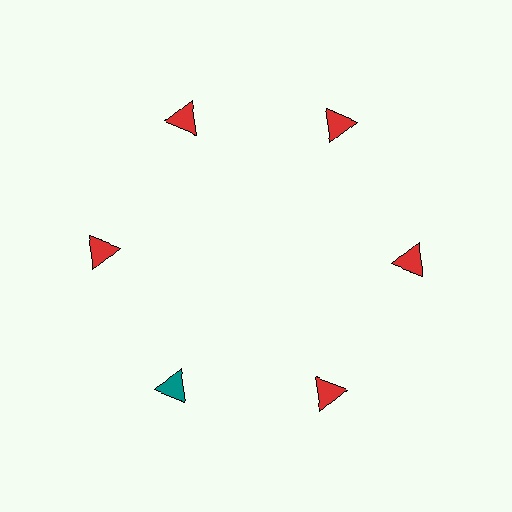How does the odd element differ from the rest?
It has a different color: teal instead of red.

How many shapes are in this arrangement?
There are 6 shapes arranged in a ring pattern.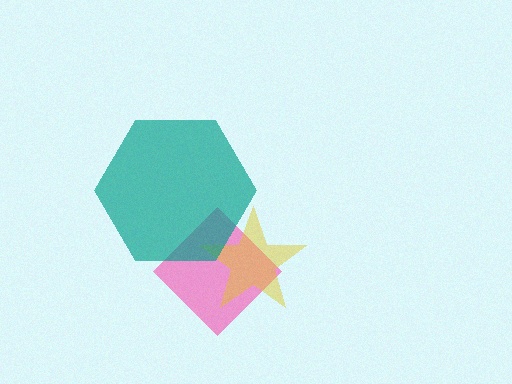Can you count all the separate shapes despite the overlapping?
Yes, there are 3 separate shapes.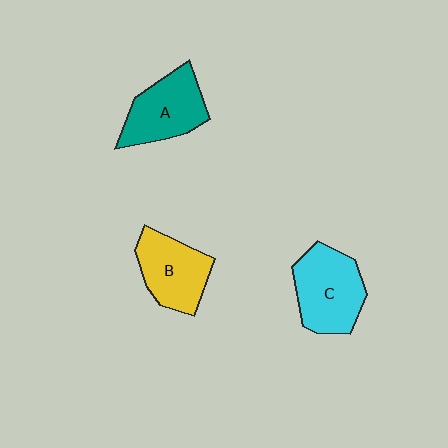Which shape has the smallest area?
Shape B (yellow).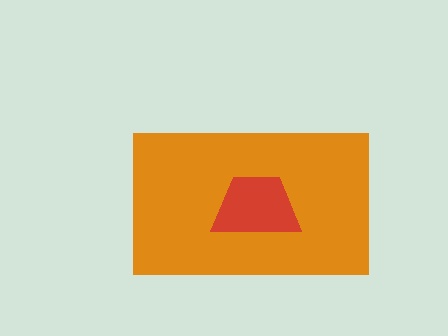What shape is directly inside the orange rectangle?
The red trapezoid.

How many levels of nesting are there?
2.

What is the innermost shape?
The red trapezoid.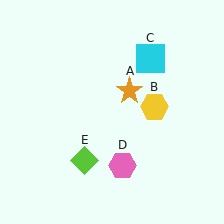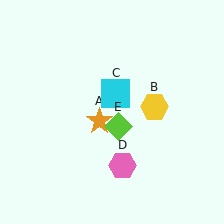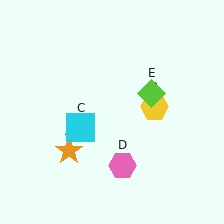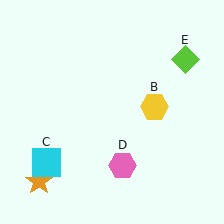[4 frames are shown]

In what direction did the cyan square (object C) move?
The cyan square (object C) moved down and to the left.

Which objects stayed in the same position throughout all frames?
Yellow hexagon (object B) and pink hexagon (object D) remained stationary.